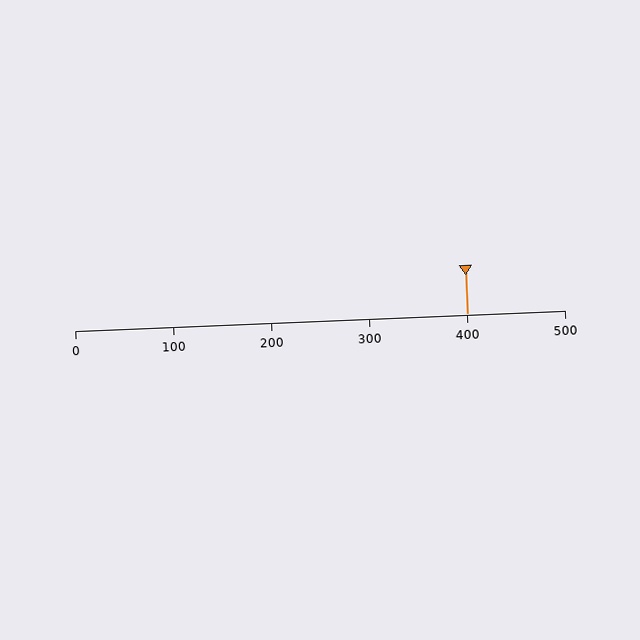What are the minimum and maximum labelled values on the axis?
The axis runs from 0 to 500.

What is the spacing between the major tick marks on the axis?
The major ticks are spaced 100 apart.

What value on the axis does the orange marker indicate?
The marker indicates approximately 400.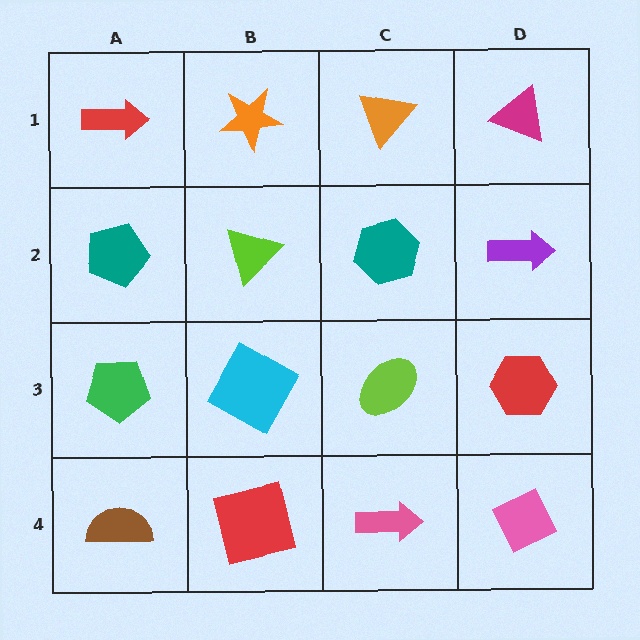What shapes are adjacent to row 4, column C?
A lime ellipse (row 3, column C), a red square (row 4, column B), a pink diamond (row 4, column D).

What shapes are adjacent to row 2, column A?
A red arrow (row 1, column A), a green pentagon (row 3, column A), a lime triangle (row 2, column B).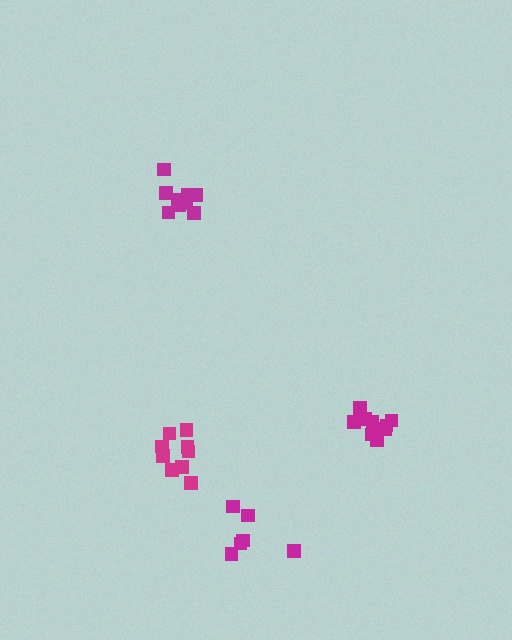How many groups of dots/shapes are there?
There are 4 groups.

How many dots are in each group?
Group 1: 10 dots, Group 2: 9 dots, Group 3: 6 dots, Group 4: 9 dots (34 total).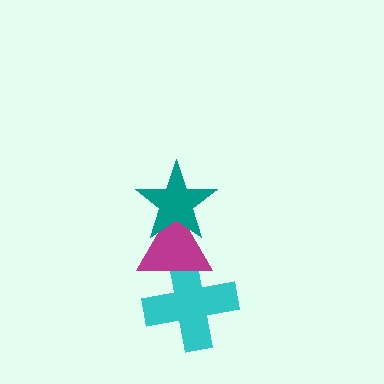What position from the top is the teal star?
The teal star is 1st from the top.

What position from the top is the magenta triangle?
The magenta triangle is 2nd from the top.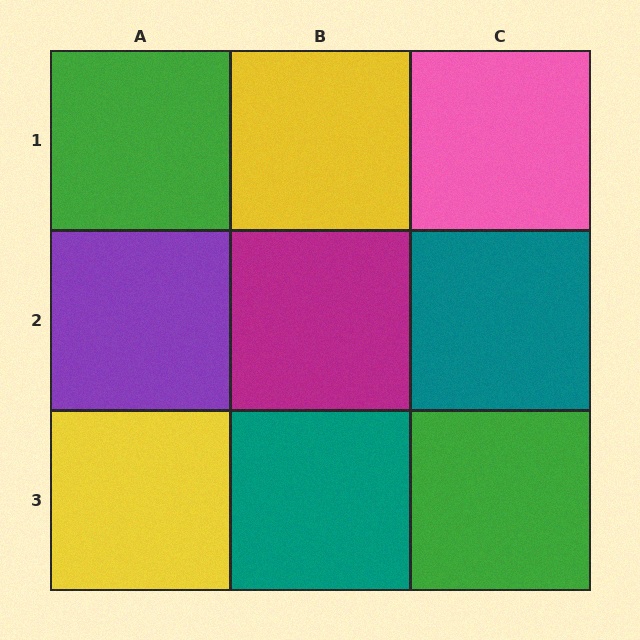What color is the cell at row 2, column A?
Purple.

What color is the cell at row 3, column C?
Green.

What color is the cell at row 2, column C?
Teal.